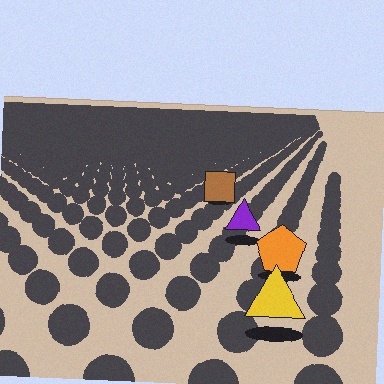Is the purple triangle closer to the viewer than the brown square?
Yes. The purple triangle is closer — you can tell from the texture gradient: the ground texture is coarser near it.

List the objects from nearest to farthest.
From nearest to farthest: the yellow triangle, the orange pentagon, the purple triangle, the brown square.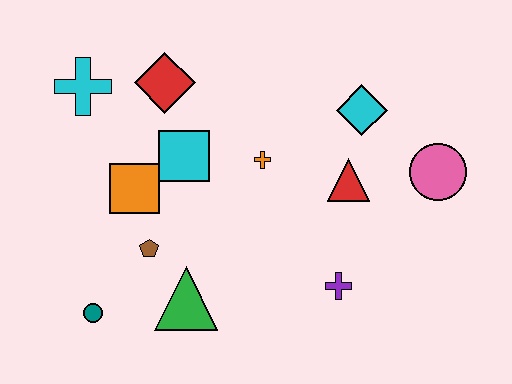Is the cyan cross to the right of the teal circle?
No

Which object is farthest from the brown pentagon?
The pink circle is farthest from the brown pentagon.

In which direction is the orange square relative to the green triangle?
The orange square is above the green triangle.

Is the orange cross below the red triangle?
No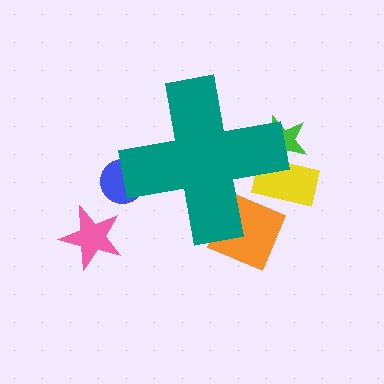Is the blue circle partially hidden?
Yes, the blue circle is partially hidden behind the teal cross.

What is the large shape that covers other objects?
A teal cross.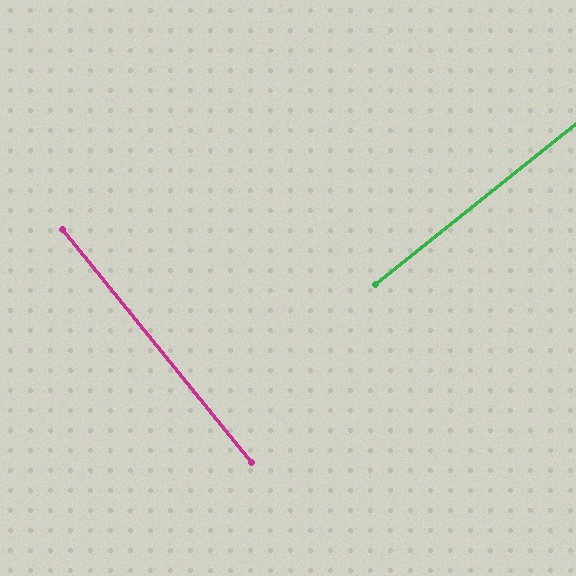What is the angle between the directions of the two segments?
Approximately 90 degrees.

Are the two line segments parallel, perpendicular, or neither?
Perpendicular — they meet at approximately 90°.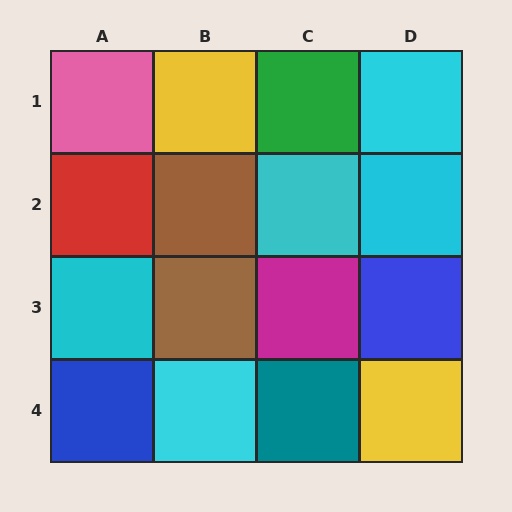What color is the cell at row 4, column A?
Blue.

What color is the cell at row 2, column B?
Brown.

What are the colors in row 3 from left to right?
Cyan, brown, magenta, blue.